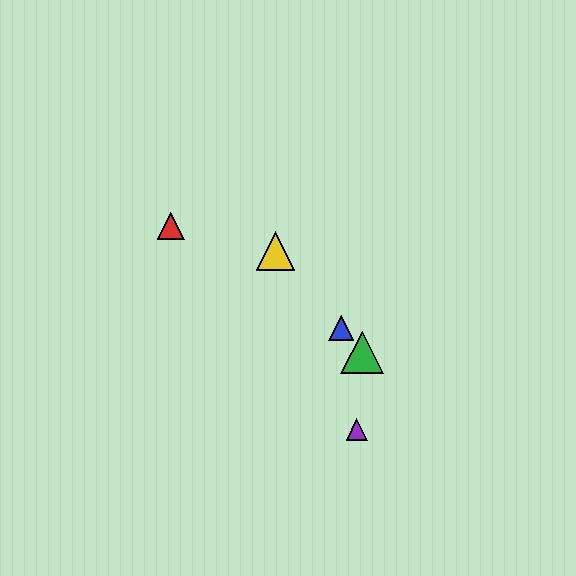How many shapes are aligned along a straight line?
3 shapes (the blue triangle, the green triangle, the yellow triangle) are aligned along a straight line.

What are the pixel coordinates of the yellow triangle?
The yellow triangle is at (275, 251).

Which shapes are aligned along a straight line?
The blue triangle, the green triangle, the yellow triangle are aligned along a straight line.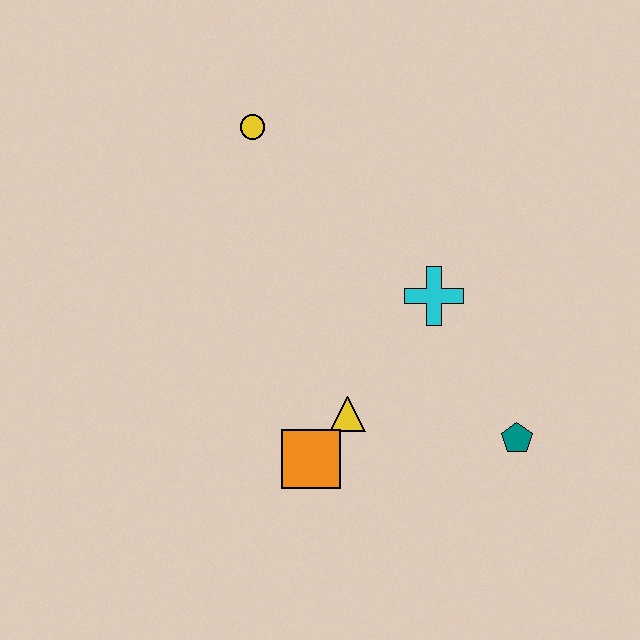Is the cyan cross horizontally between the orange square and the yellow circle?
No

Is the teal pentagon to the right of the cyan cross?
Yes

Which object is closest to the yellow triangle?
The orange square is closest to the yellow triangle.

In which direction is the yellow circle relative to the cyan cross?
The yellow circle is to the left of the cyan cross.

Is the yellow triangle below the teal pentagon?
No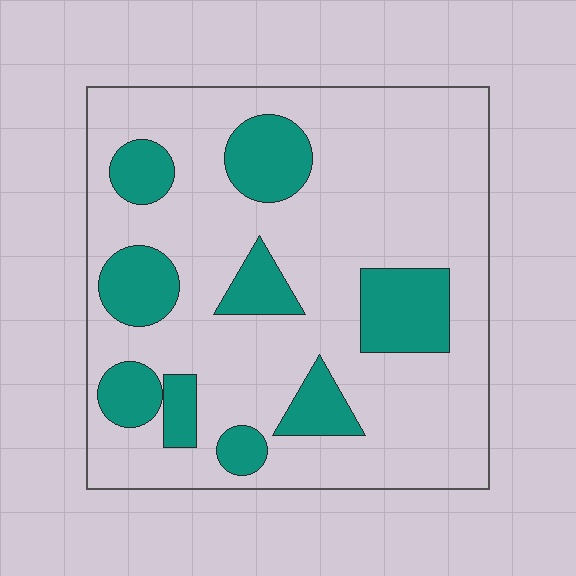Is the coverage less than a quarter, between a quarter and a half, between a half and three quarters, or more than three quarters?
Less than a quarter.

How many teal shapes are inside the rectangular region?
9.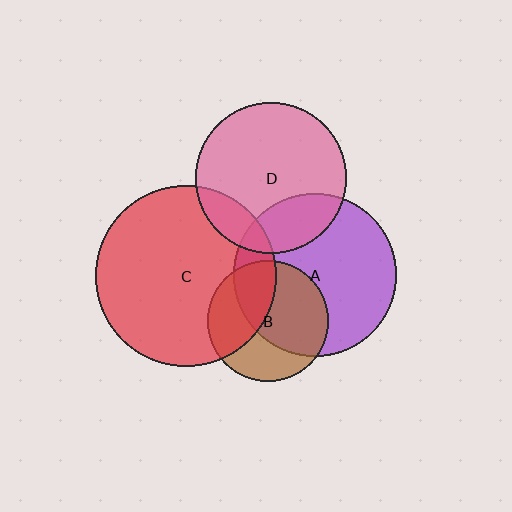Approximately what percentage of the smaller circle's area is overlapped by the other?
Approximately 15%.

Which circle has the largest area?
Circle C (red).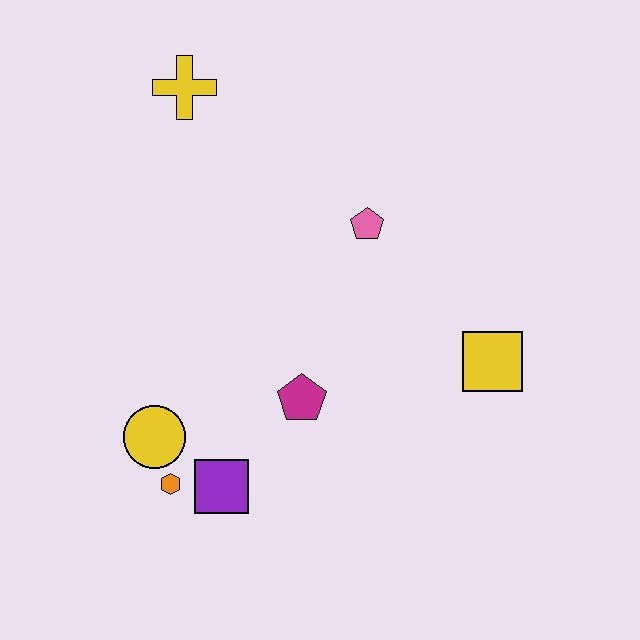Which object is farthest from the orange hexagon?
The yellow cross is farthest from the orange hexagon.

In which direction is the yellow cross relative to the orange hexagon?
The yellow cross is above the orange hexagon.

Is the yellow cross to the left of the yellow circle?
No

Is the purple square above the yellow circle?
No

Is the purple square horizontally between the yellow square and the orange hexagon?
Yes